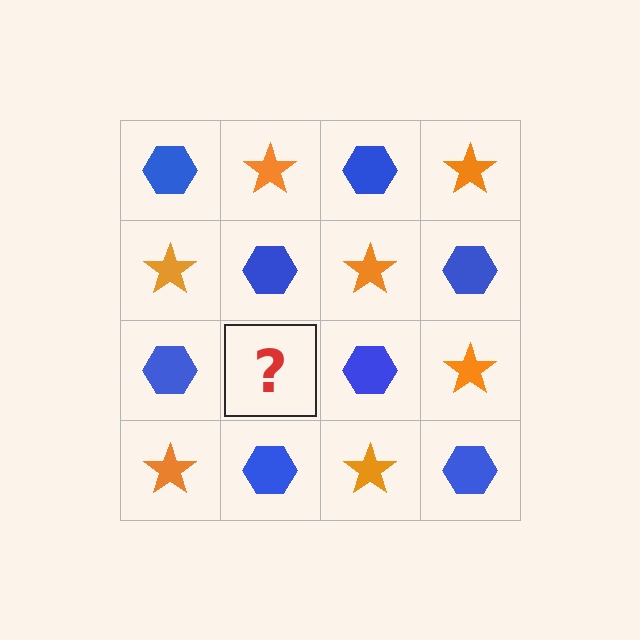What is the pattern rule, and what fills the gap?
The rule is that it alternates blue hexagon and orange star in a checkerboard pattern. The gap should be filled with an orange star.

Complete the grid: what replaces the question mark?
The question mark should be replaced with an orange star.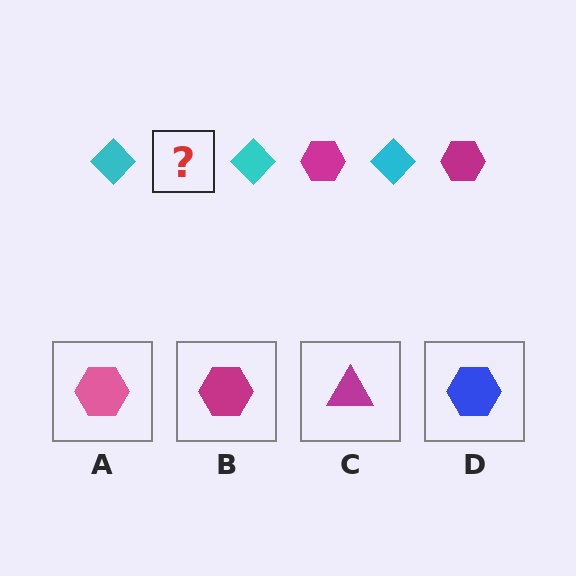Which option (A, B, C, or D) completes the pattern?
B.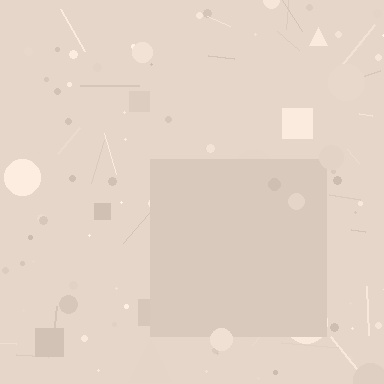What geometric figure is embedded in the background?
A square is embedded in the background.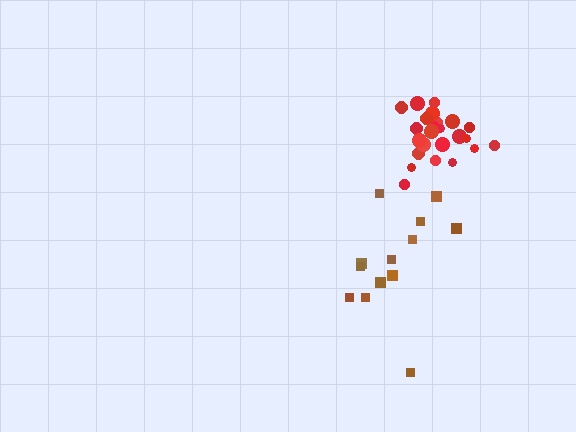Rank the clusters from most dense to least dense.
red, brown.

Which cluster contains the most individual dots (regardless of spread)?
Red (26).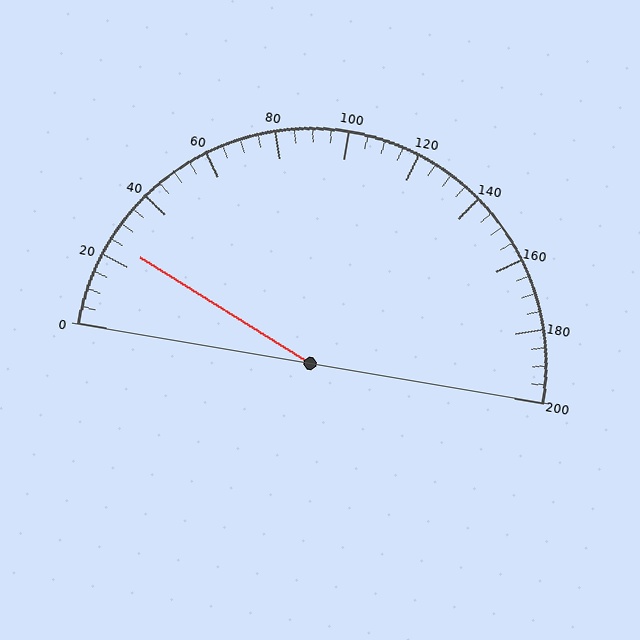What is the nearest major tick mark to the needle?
The nearest major tick mark is 20.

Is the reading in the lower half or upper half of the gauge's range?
The reading is in the lower half of the range (0 to 200).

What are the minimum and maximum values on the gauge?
The gauge ranges from 0 to 200.